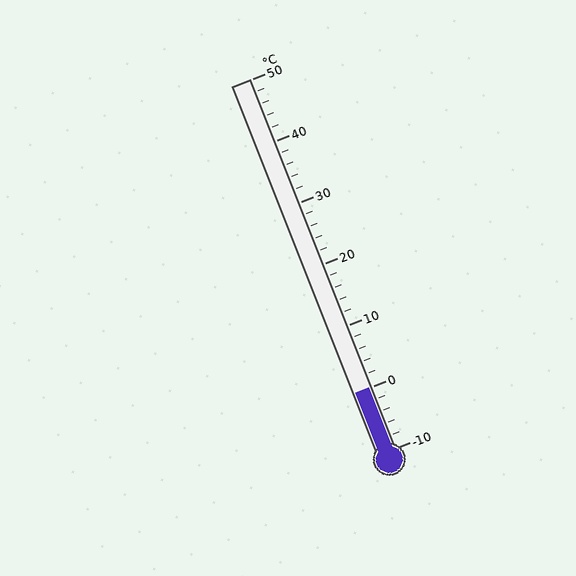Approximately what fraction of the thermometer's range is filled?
The thermometer is filled to approximately 15% of its range.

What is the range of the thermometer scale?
The thermometer scale ranges from -10°C to 50°C.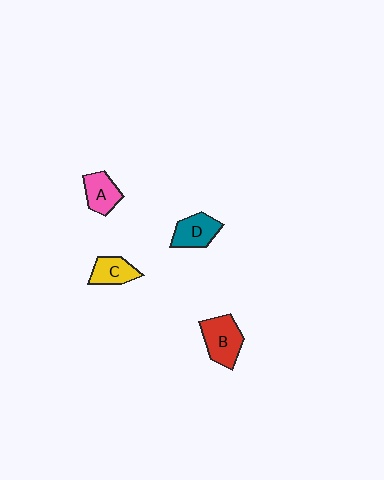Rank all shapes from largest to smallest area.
From largest to smallest: B (red), D (teal), A (pink), C (yellow).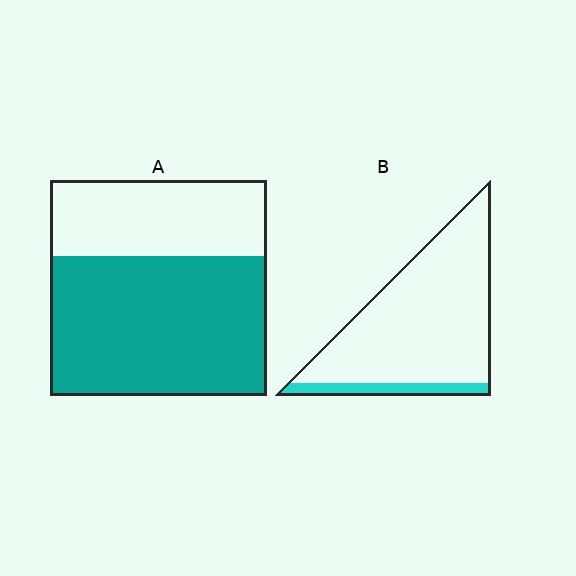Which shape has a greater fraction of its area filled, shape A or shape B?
Shape A.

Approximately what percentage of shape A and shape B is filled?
A is approximately 65% and B is approximately 10%.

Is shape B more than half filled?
No.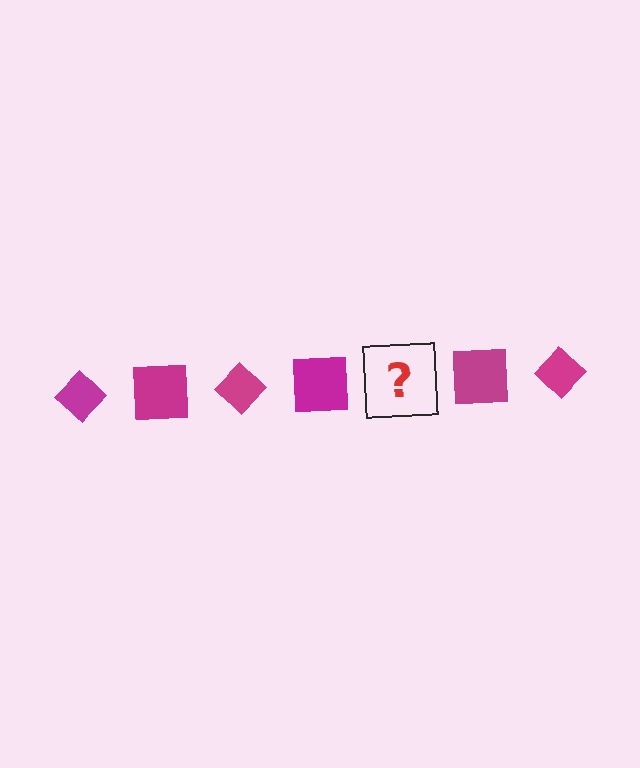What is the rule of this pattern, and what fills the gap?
The rule is that the pattern cycles through diamond, square shapes in magenta. The gap should be filled with a magenta diamond.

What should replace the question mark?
The question mark should be replaced with a magenta diamond.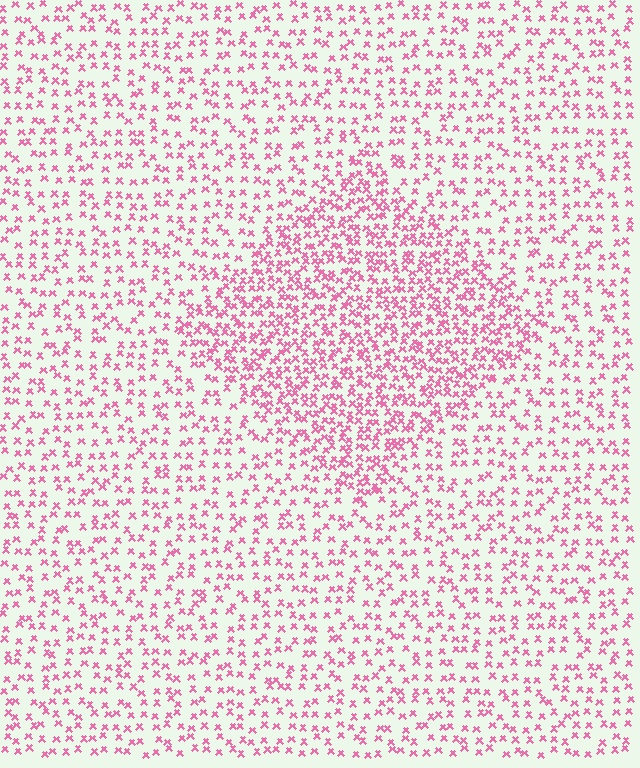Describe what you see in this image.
The image contains small pink elements arranged at two different densities. A diamond-shaped region is visible where the elements are more densely packed than the surrounding area.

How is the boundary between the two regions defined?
The boundary is defined by a change in element density (approximately 2.0x ratio). All elements are the same color, size, and shape.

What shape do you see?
I see a diamond.